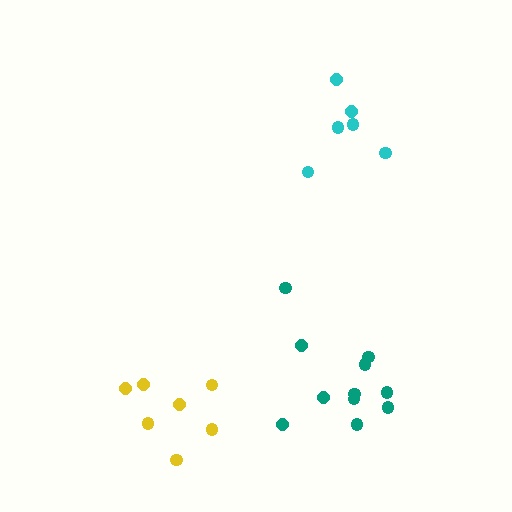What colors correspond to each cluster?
The clusters are colored: teal, cyan, yellow.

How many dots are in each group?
Group 1: 11 dots, Group 2: 6 dots, Group 3: 7 dots (24 total).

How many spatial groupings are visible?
There are 3 spatial groupings.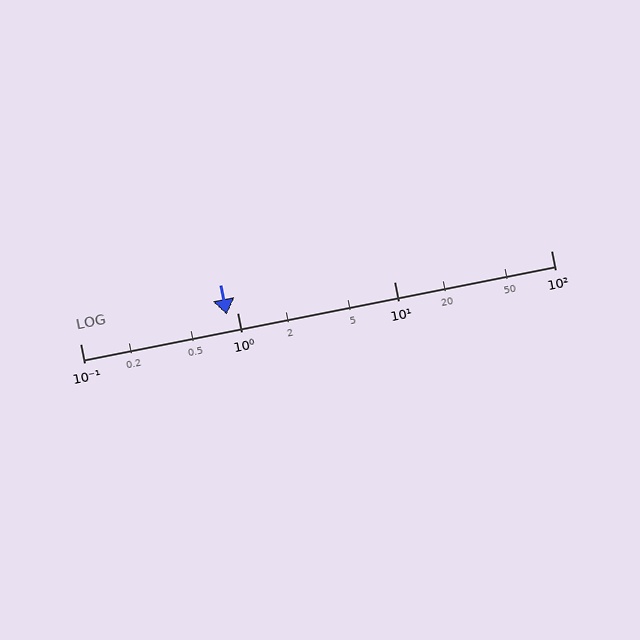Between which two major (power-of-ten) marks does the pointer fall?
The pointer is between 0.1 and 1.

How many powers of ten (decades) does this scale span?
The scale spans 3 decades, from 0.1 to 100.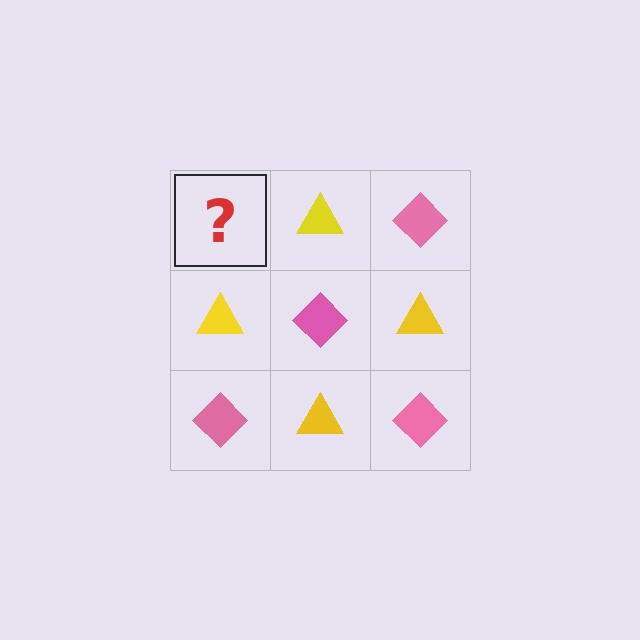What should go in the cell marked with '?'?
The missing cell should contain a pink diamond.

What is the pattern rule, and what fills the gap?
The rule is that it alternates pink diamond and yellow triangle in a checkerboard pattern. The gap should be filled with a pink diamond.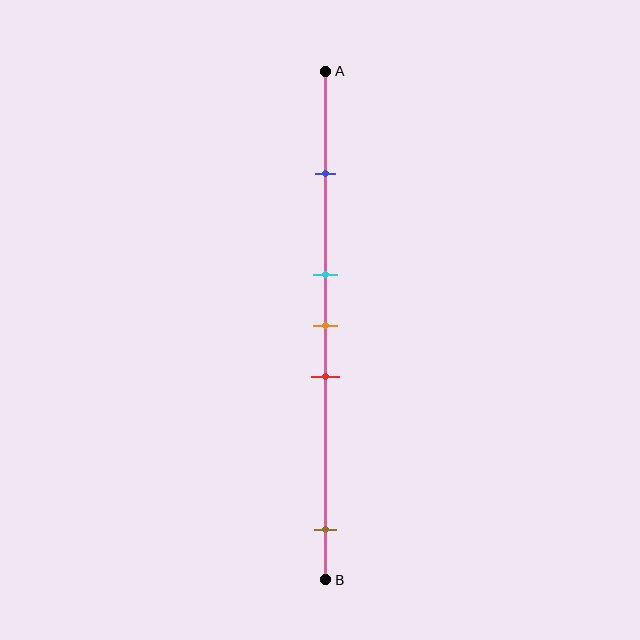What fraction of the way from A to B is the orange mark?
The orange mark is approximately 50% (0.5) of the way from A to B.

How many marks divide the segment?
There are 5 marks dividing the segment.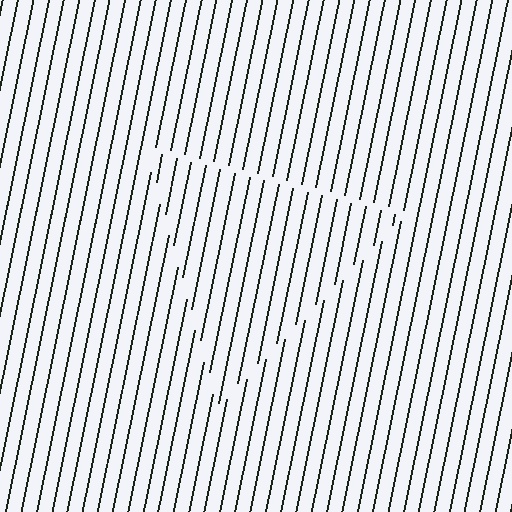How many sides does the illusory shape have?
3 sides — the line-ends trace a triangle.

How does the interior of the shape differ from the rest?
The interior of the shape contains the same grating, shifted by half a period — the contour is defined by the phase discontinuity where line-ends from the inner and outer gratings abut.